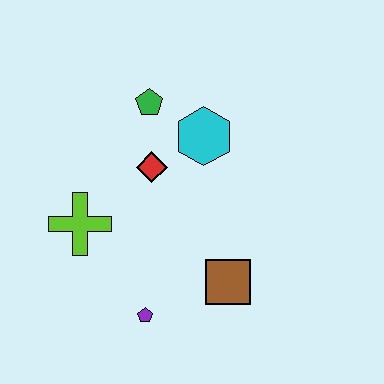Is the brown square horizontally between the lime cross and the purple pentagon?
No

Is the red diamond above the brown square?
Yes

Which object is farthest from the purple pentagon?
The green pentagon is farthest from the purple pentagon.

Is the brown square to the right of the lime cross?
Yes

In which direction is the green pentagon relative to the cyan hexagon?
The green pentagon is to the left of the cyan hexagon.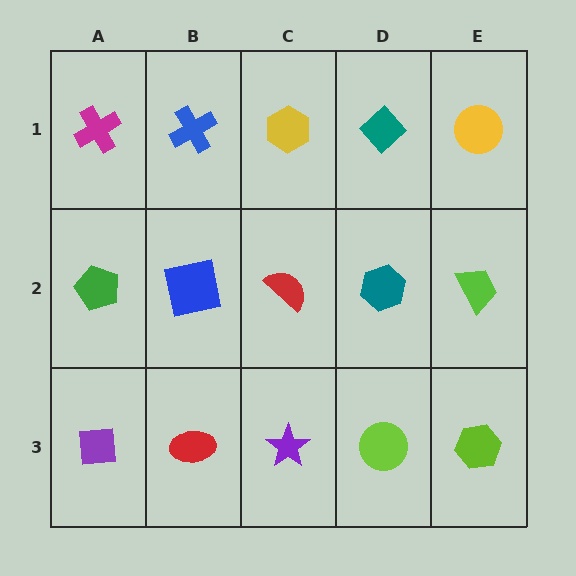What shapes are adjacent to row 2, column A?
A magenta cross (row 1, column A), a purple square (row 3, column A), a blue square (row 2, column B).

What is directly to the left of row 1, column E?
A teal diamond.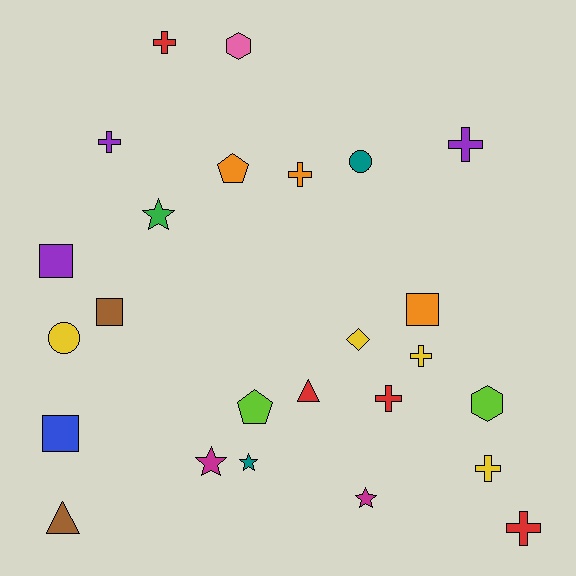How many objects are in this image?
There are 25 objects.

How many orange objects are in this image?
There are 3 orange objects.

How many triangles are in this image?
There are 2 triangles.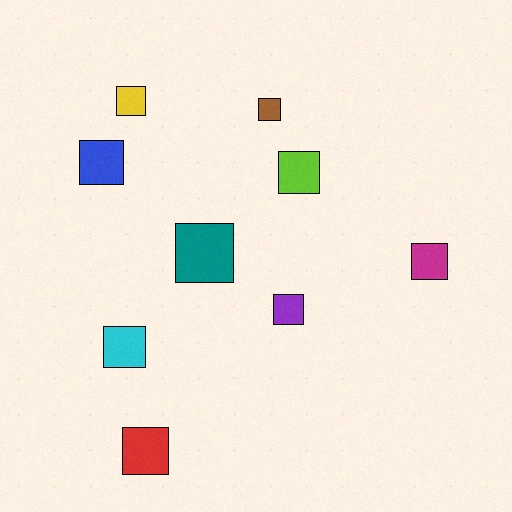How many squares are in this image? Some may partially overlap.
There are 9 squares.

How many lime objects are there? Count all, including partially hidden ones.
There is 1 lime object.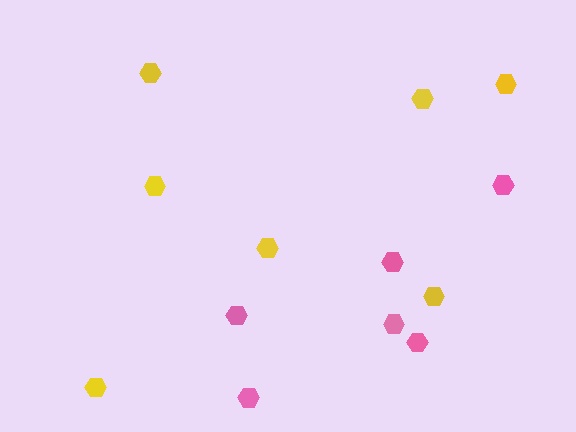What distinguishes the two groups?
There are 2 groups: one group of pink hexagons (6) and one group of yellow hexagons (7).